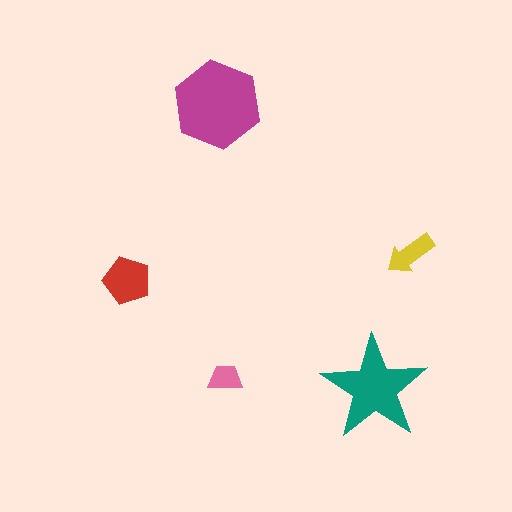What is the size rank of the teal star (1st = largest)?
2nd.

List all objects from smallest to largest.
The pink trapezoid, the yellow arrow, the red pentagon, the teal star, the magenta hexagon.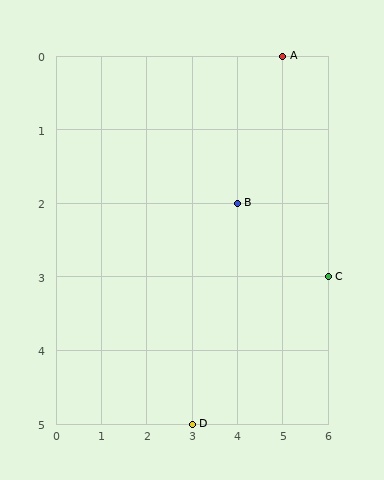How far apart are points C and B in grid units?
Points C and B are 2 columns and 1 row apart (about 2.2 grid units diagonally).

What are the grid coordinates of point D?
Point D is at grid coordinates (3, 5).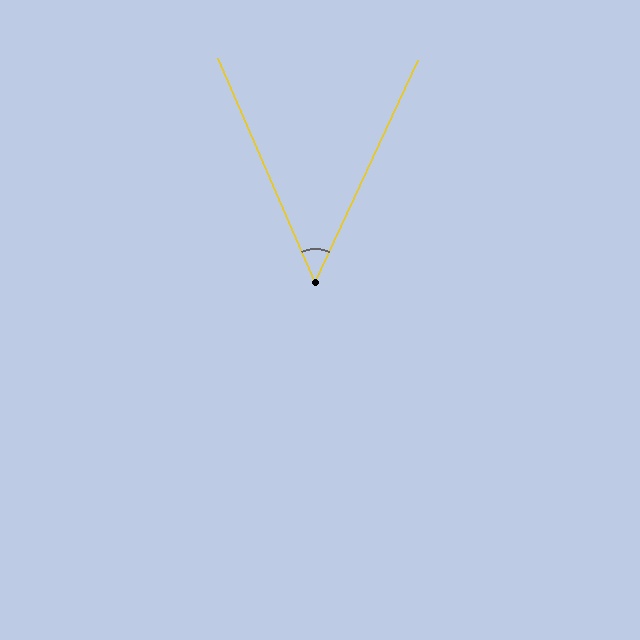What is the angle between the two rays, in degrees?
Approximately 48 degrees.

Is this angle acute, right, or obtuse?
It is acute.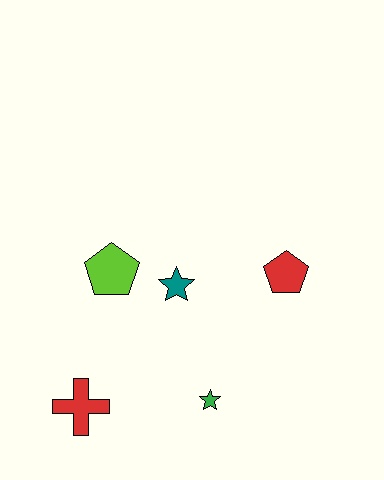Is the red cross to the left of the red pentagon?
Yes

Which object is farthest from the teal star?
The red cross is farthest from the teal star.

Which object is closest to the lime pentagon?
The teal star is closest to the lime pentagon.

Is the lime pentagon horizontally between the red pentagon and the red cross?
Yes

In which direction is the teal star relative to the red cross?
The teal star is above the red cross.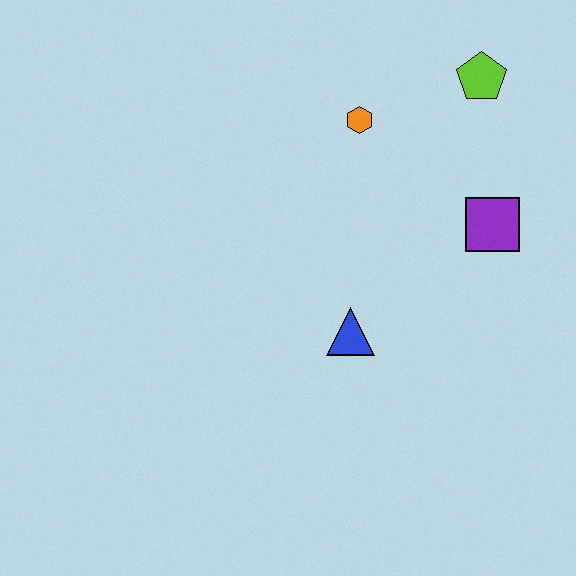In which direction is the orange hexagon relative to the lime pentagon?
The orange hexagon is to the left of the lime pentagon.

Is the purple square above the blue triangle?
Yes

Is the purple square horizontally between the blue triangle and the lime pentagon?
No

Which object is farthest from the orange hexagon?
The blue triangle is farthest from the orange hexagon.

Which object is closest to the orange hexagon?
The lime pentagon is closest to the orange hexagon.